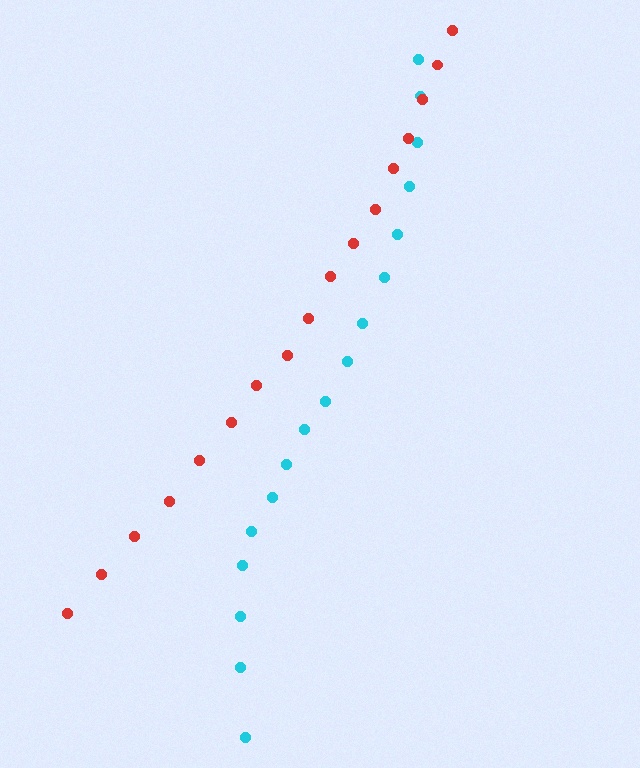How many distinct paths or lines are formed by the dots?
There are 2 distinct paths.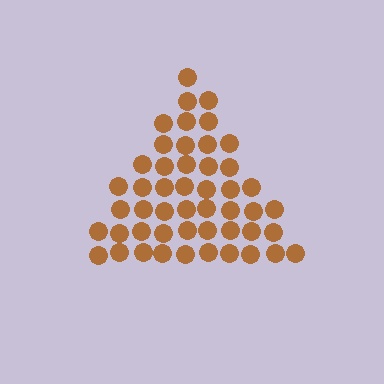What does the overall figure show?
The overall figure shows a triangle.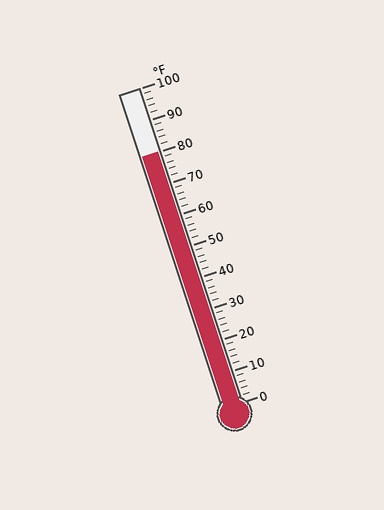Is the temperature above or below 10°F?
The temperature is above 10°F.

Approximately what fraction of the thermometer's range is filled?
The thermometer is filled to approximately 80% of its range.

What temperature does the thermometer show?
The thermometer shows approximately 80°F.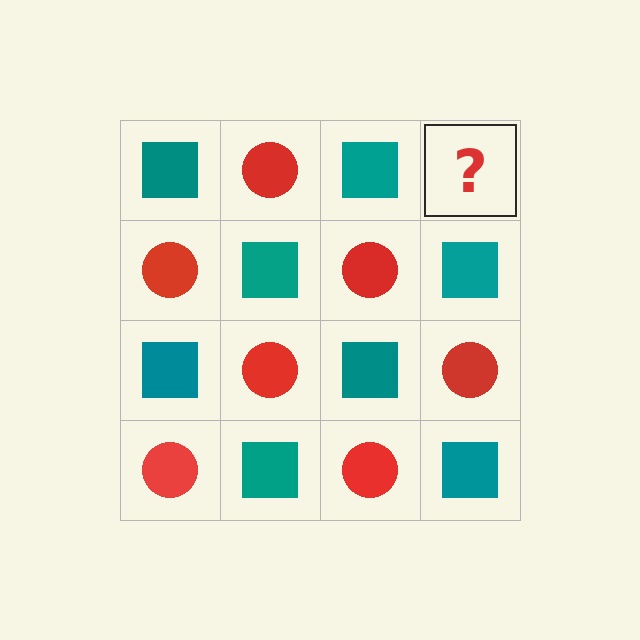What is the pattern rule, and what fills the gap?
The rule is that it alternates teal square and red circle in a checkerboard pattern. The gap should be filled with a red circle.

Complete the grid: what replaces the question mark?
The question mark should be replaced with a red circle.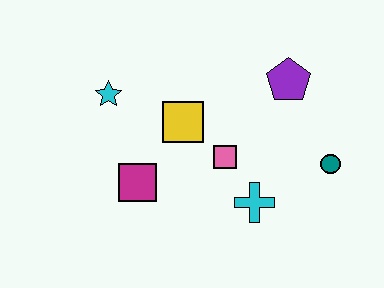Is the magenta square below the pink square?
Yes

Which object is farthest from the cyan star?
The teal circle is farthest from the cyan star.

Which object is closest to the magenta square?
The yellow square is closest to the magenta square.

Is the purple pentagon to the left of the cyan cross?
No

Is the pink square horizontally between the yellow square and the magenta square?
No